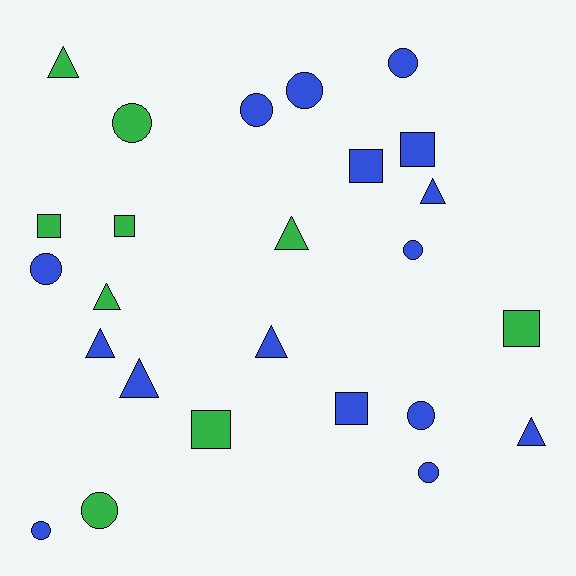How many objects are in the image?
There are 25 objects.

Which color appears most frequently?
Blue, with 16 objects.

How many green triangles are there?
There are 3 green triangles.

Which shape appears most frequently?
Circle, with 10 objects.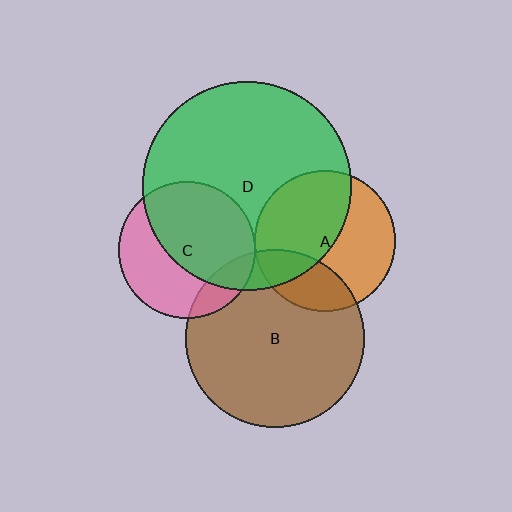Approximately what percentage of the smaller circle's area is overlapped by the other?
Approximately 50%.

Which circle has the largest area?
Circle D (green).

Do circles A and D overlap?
Yes.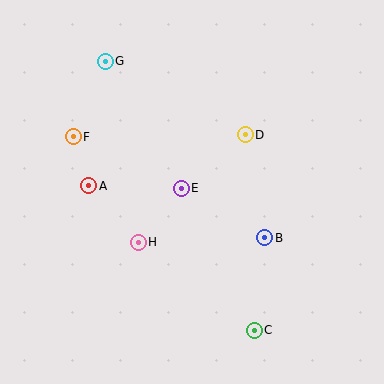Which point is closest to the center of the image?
Point E at (181, 188) is closest to the center.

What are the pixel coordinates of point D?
Point D is at (245, 135).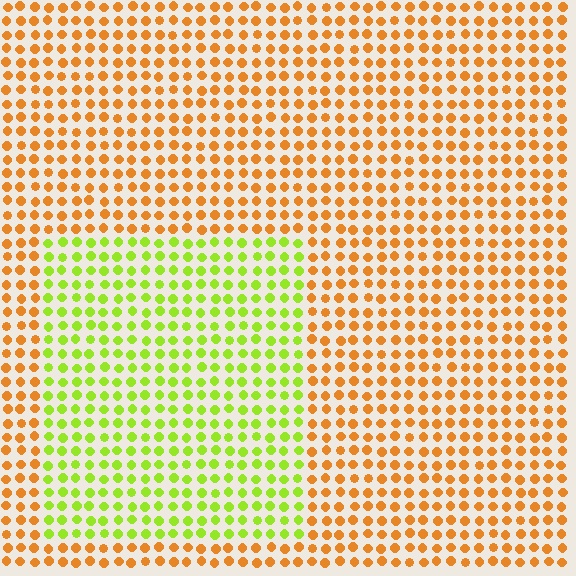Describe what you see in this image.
The image is filled with small orange elements in a uniform arrangement. A rectangle-shaped region is visible where the elements are tinted to a slightly different hue, forming a subtle color boundary.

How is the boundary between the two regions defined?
The boundary is defined purely by a slight shift in hue (about 57 degrees). Spacing, size, and orientation are identical on both sides.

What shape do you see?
I see a rectangle.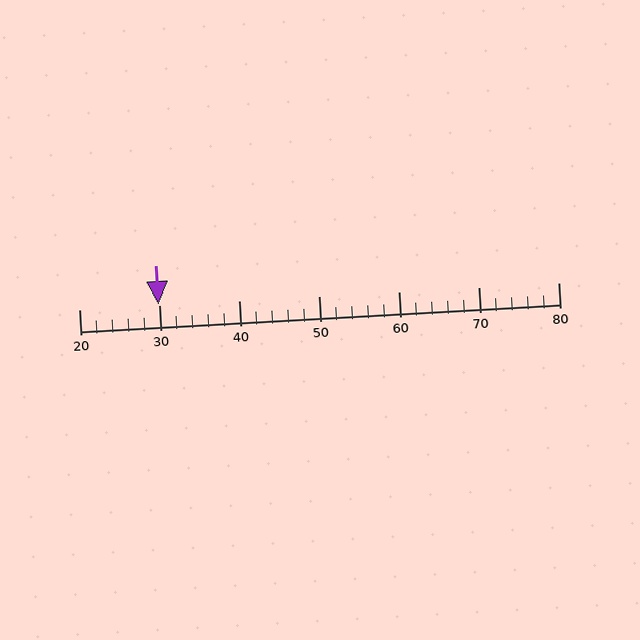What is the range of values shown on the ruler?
The ruler shows values from 20 to 80.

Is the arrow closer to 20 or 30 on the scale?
The arrow is closer to 30.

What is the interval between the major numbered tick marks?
The major tick marks are spaced 10 units apart.